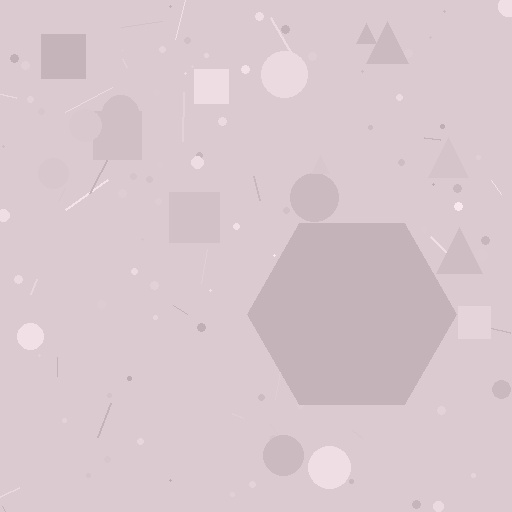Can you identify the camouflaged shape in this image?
The camouflaged shape is a hexagon.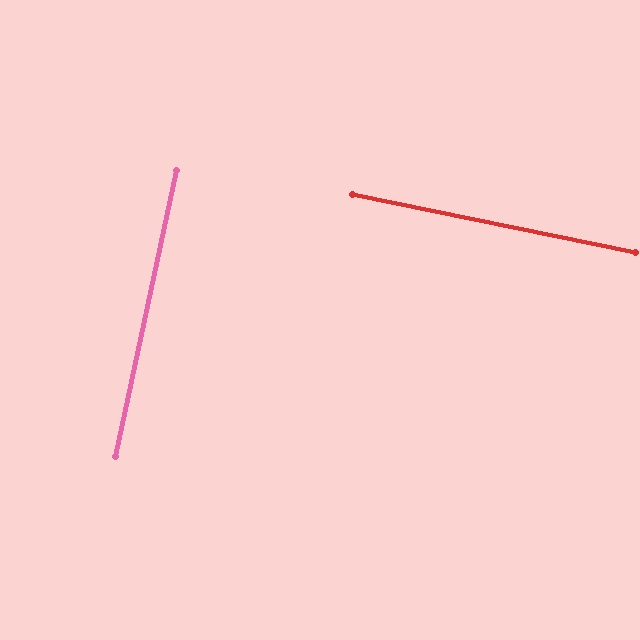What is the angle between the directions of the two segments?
Approximately 90 degrees.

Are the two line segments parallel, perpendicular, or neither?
Perpendicular — they meet at approximately 90°.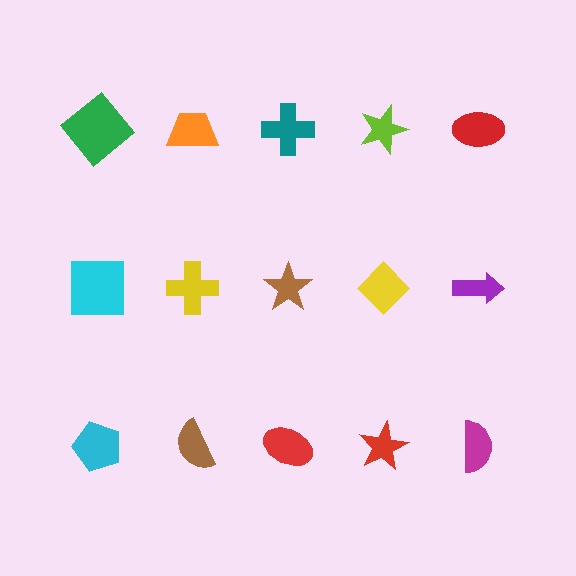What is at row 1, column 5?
A red ellipse.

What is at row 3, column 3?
A red ellipse.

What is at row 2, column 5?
A purple arrow.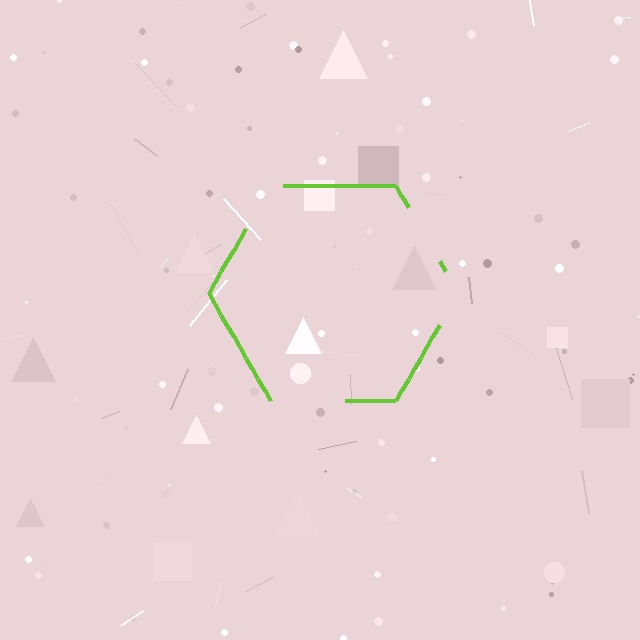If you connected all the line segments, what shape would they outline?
They would outline a hexagon.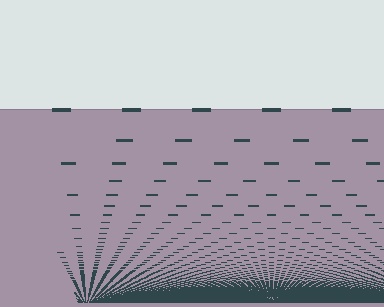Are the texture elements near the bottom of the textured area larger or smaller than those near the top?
Smaller. The gradient is inverted — elements near the bottom are smaller and denser.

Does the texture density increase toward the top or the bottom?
Density increases toward the bottom.